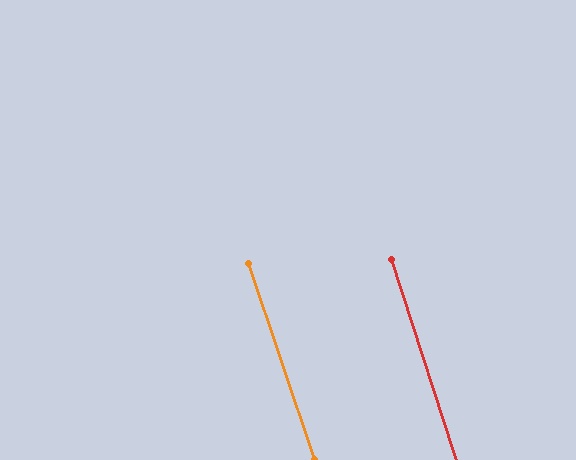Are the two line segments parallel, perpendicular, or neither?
Parallel — their directions differ by only 0.8°.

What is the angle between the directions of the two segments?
Approximately 1 degree.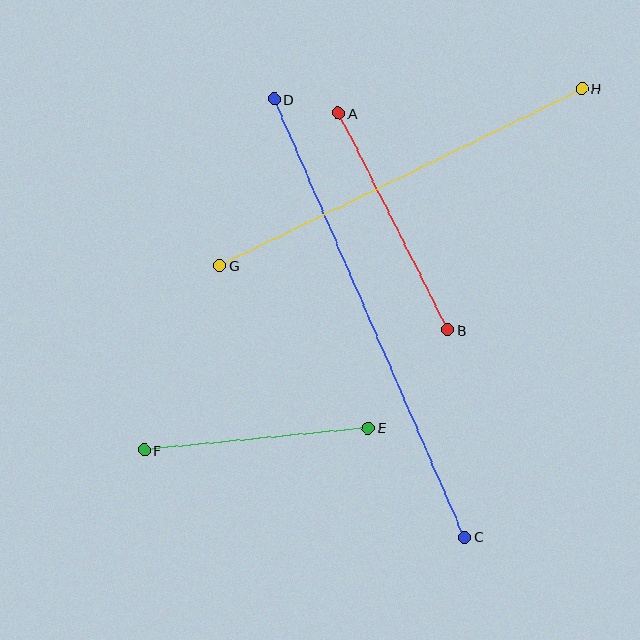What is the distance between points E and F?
The distance is approximately 226 pixels.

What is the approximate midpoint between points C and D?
The midpoint is at approximately (370, 318) pixels.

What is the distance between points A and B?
The distance is approximately 242 pixels.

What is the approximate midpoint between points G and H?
The midpoint is at approximately (400, 177) pixels.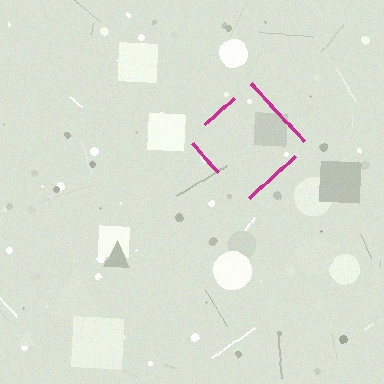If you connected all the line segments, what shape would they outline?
They would outline a diamond.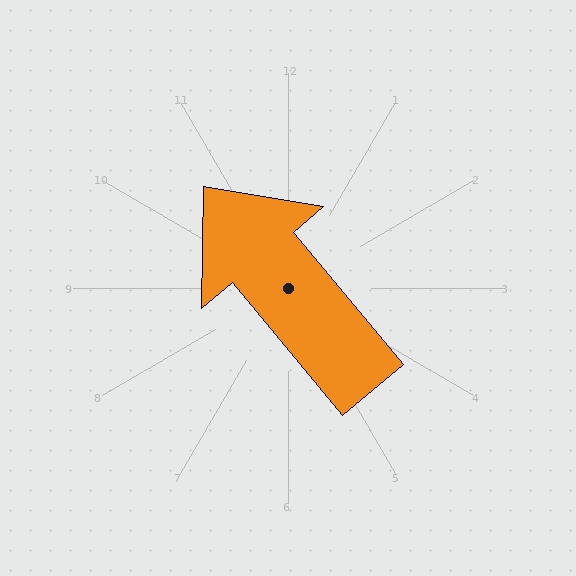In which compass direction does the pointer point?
Northwest.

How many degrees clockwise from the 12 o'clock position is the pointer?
Approximately 320 degrees.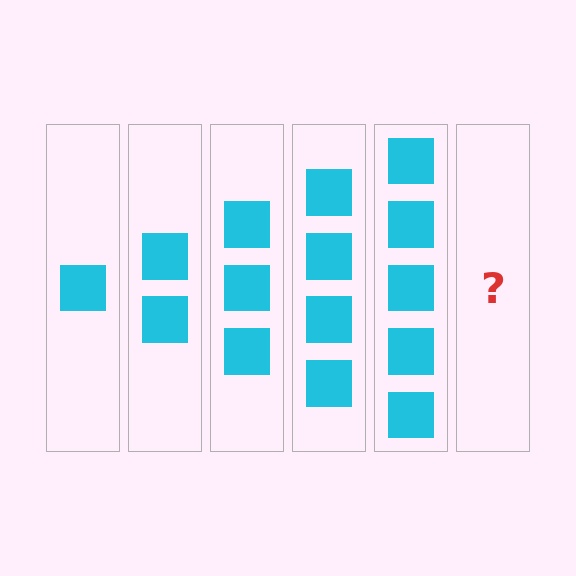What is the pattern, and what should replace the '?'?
The pattern is that each step adds one more square. The '?' should be 6 squares.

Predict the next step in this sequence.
The next step is 6 squares.